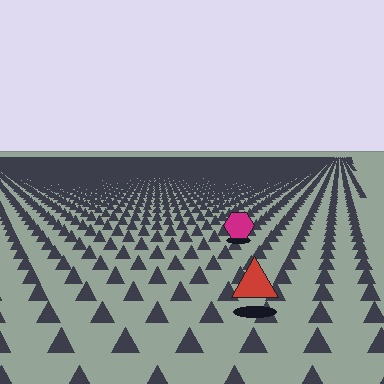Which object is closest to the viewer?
The red triangle is closest. The texture marks near it are larger and more spread out.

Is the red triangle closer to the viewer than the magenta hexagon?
Yes. The red triangle is closer — you can tell from the texture gradient: the ground texture is coarser near it.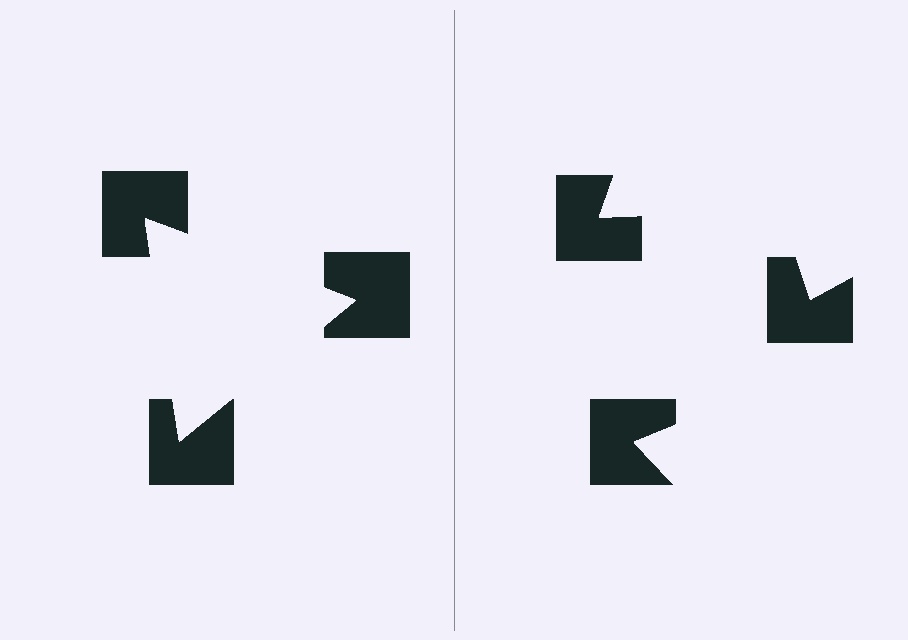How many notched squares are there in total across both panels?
6 — 3 on each side.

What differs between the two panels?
The notched squares are positioned identically on both sides; only the wedge orientations differ. On the left they align to a triangle; on the right they are misaligned.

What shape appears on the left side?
An illusory triangle.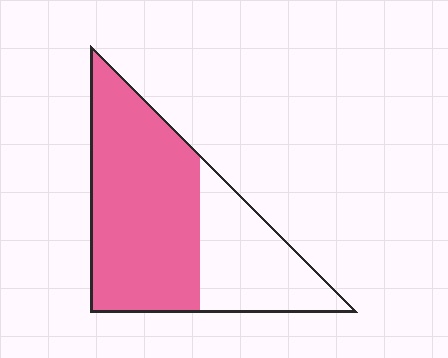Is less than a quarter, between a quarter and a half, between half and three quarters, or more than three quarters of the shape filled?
Between half and three quarters.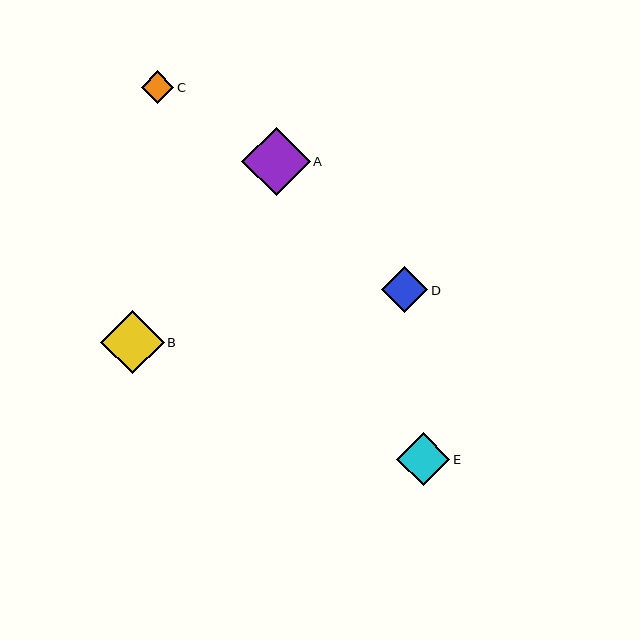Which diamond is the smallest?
Diamond C is the smallest with a size of approximately 33 pixels.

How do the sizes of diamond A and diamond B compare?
Diamond A and diamond B are approximately the same size.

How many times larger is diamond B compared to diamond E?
Diamond B is approximately 1.2 times the size of diamond E.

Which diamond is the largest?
Diamond A is the largest with a size of approximately 68 pixels.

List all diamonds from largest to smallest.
From largest to smallest: A, B, E, D, C.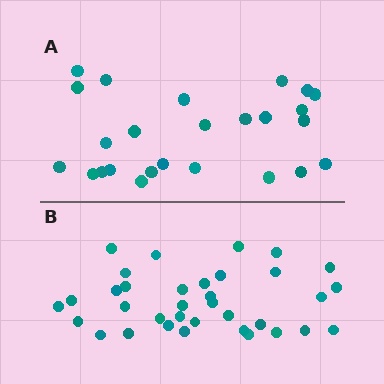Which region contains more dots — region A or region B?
Region B (the bottom region) has more dots.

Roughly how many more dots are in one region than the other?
Region B has roughly 10 or so more dots than region A.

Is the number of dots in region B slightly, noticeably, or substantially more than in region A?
Region B has noticeably more, but not dramatically so. The ratio is roughly 1.4 to 1.